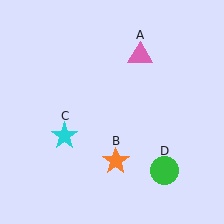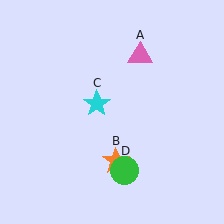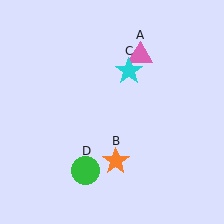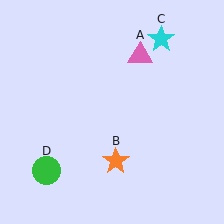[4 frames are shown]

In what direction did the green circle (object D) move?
The green circle (object D) moved left.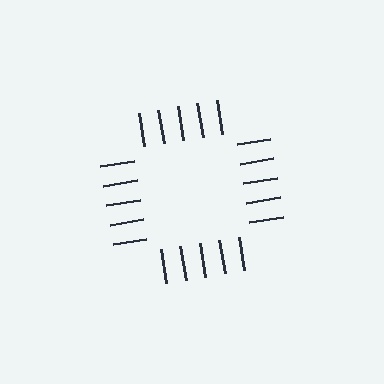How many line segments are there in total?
20 — 5 along each of the 4 edges.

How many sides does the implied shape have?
4 sides — the line-ends trace a square.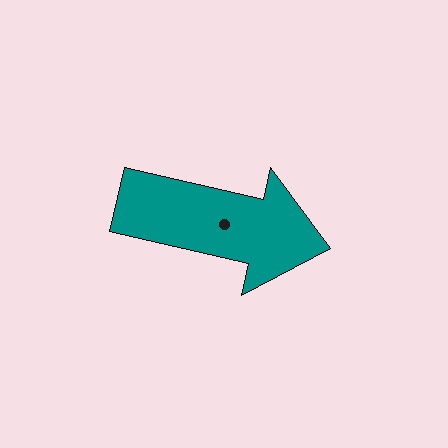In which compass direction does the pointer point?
East.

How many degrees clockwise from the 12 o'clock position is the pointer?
Approximately 103 degrees.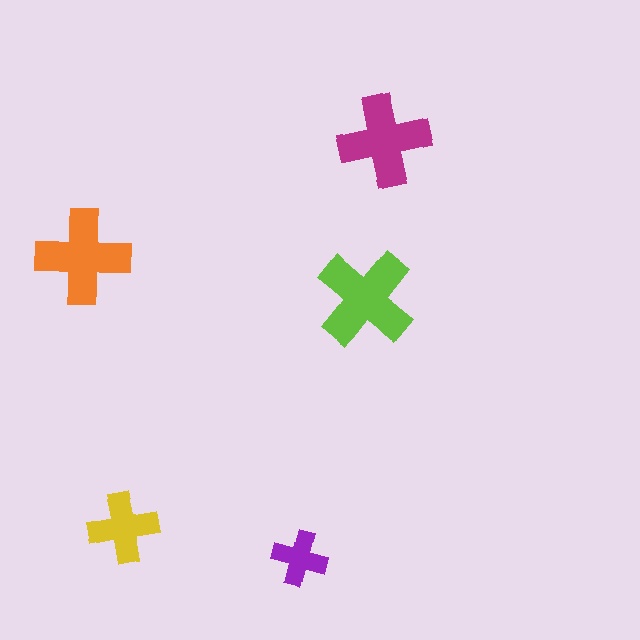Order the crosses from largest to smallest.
the lime one, the orange one, the magenta one, the yellow one, the purple one.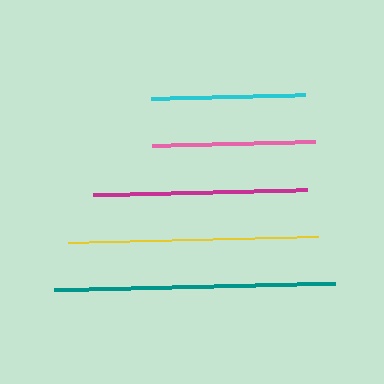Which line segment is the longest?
The teal line is the longest at approximately 281 pixels.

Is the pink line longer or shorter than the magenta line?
The magenta line is longer than the pink line.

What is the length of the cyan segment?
The cyan segment is approximately 155 pixels long.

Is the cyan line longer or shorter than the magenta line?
The magenta line is longer than the cyan line.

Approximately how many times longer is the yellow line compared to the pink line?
The yellow line is approximately 1.5 times the length of the pink line.